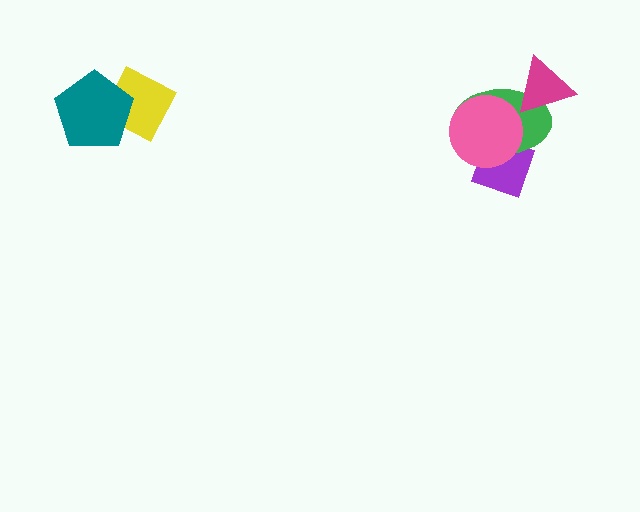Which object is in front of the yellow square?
The teal pentagon is in front of the yellow square.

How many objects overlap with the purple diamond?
2 objects overlap with the purple diamond.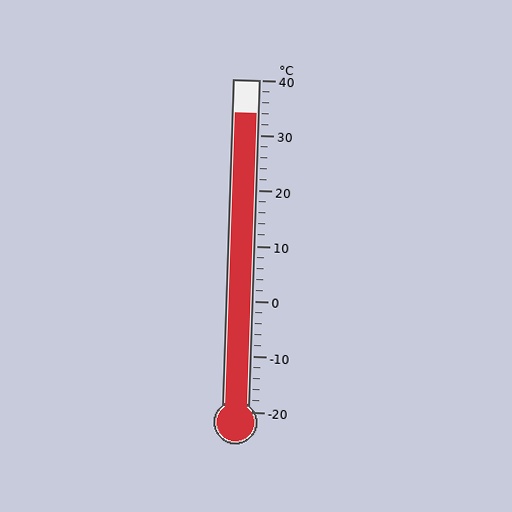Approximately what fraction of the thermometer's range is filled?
The thermometer is filled to approximately 90% of its range.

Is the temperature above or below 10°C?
The temperature is above 10°C.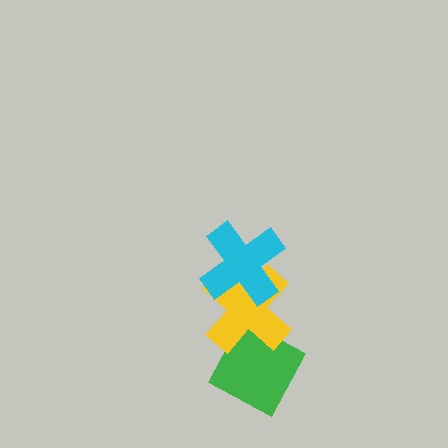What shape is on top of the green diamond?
The yellow cross is on top of the green diamond.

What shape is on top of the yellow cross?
The cyan cross is on top of the yellow cross.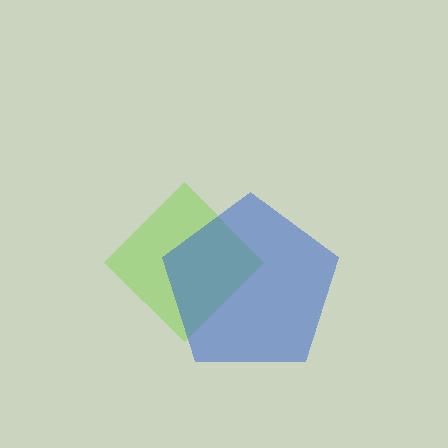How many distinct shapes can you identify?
There are 2 distinct shapes: a lime diamond, a blue pentagon.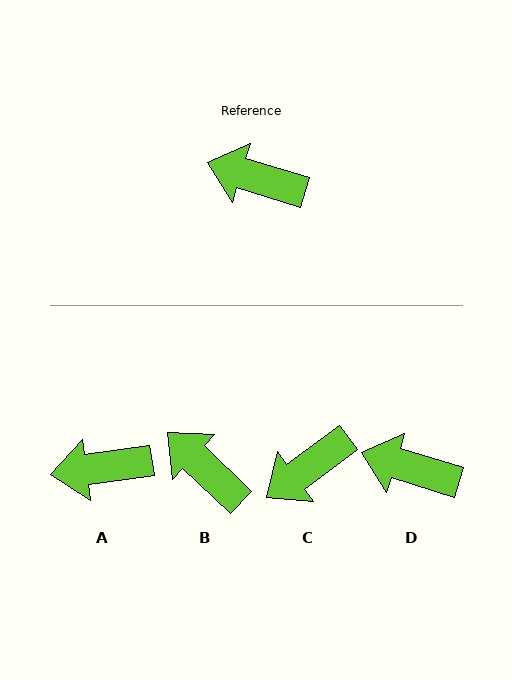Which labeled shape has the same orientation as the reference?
D.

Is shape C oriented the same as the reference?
No, it is off by about 53 degrees.